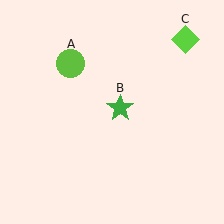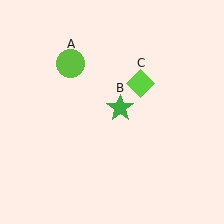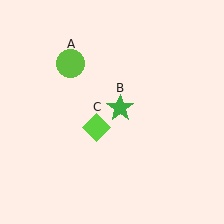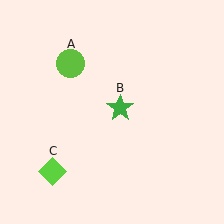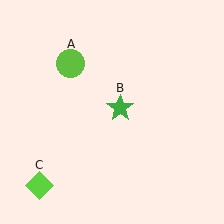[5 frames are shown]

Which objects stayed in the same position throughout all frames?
Lime circle (object A) and green star (object B) remained stationary.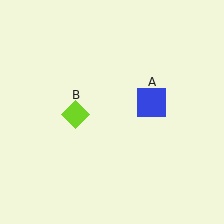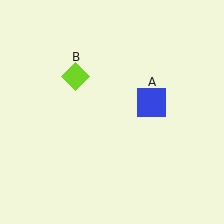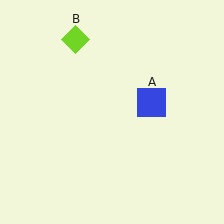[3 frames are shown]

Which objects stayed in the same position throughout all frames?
Blue square (object A) remained stationary.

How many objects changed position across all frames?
1 object changed position: lime diamond (object B).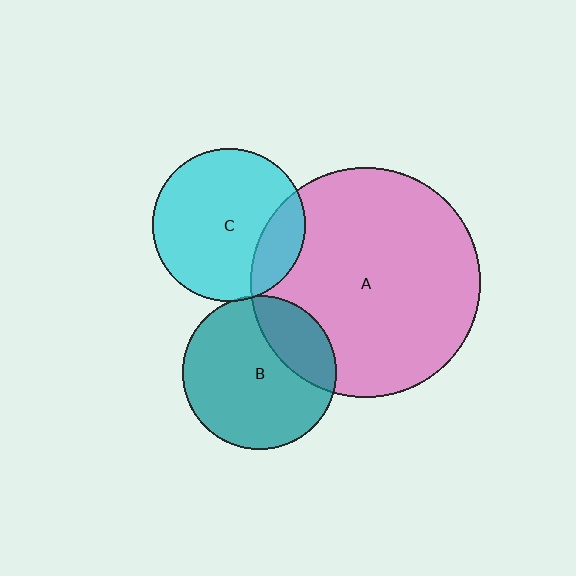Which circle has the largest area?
Circle A (pink).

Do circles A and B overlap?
Yes.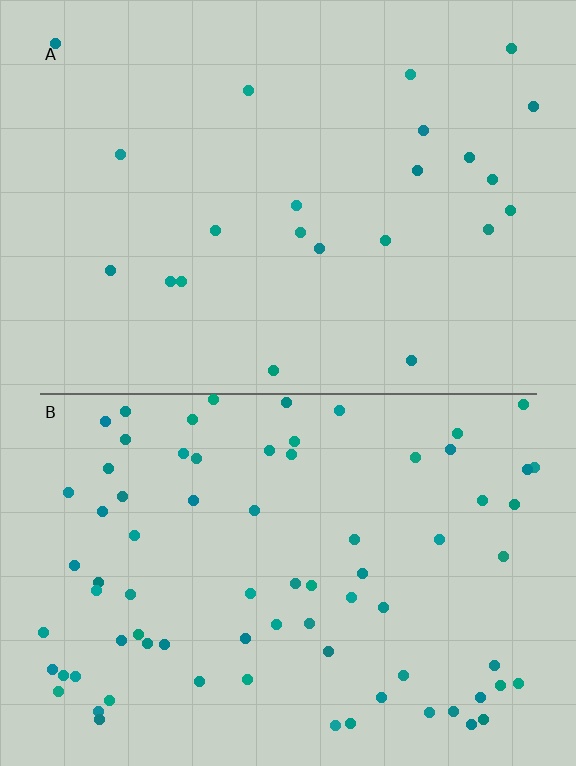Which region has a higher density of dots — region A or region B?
B (the bottom).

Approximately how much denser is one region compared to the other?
Approximately 3.4× — region B over region A.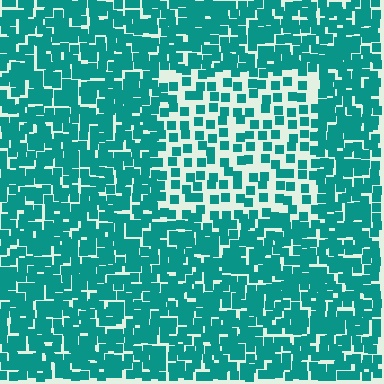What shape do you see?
I see a rectangle.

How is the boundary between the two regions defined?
The boundary is defined by a change in element density (approximately 2.1x ratio). All elements are the same color, size, and shape.